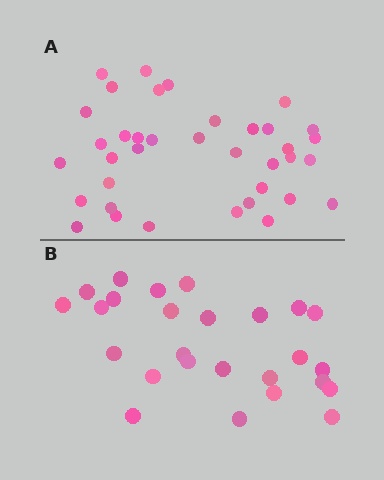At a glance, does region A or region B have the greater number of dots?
Region A (the top region) has more dots.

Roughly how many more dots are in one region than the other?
Region A has roughly 12 or so more dots than region B.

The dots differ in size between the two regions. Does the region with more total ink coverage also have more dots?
No. Region B has more total ink coverage because its dots are larger, but region A actually contains more individual dots. Total area can be misleading — the number of items is what matters here.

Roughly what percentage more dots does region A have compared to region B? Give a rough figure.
About 40% more.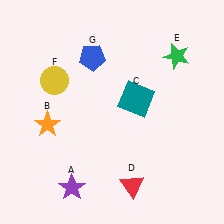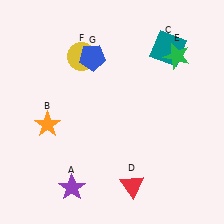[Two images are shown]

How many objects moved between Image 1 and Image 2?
2 objects moved between the two images.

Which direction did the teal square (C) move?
The teal square (C) moved up.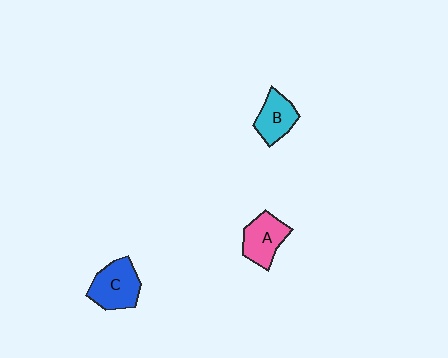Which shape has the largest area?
Shape C (blue).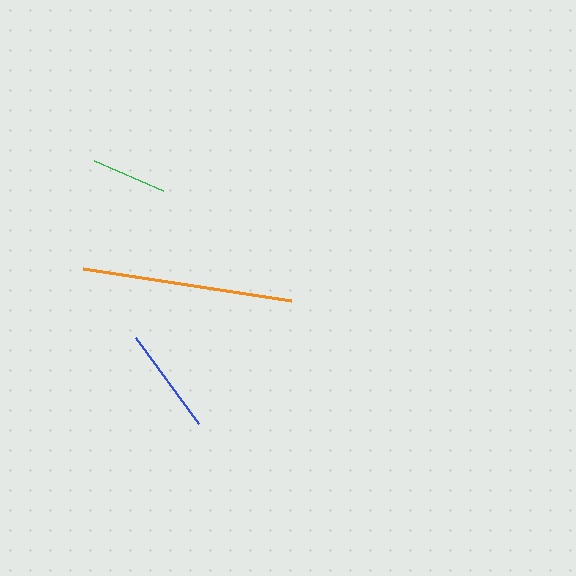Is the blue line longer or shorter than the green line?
The blue line is longer than the green line.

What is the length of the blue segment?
The blue segment is approximately 106 pixels long.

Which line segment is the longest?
The orange line is the longest at approximately 210 pixels.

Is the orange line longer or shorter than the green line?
The orange line is longer than the green line.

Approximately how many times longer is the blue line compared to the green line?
The blue line is approximately 1.4 times the length of the green line.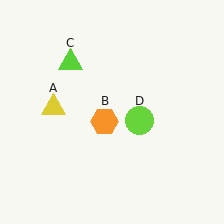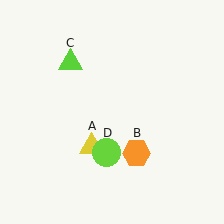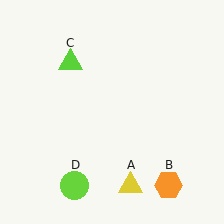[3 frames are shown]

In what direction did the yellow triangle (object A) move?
The yellow triangle (object A) moved down and to the right.